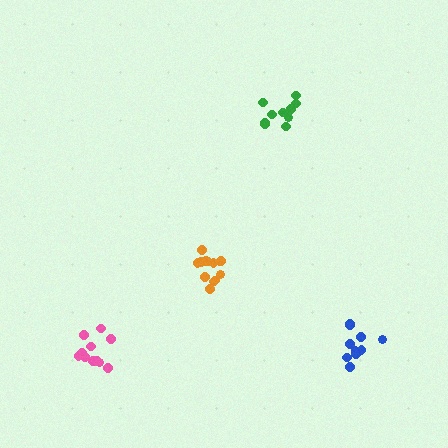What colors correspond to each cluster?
The clusters are colored: green, blue, pink, orange.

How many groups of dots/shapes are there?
There are 4 groups.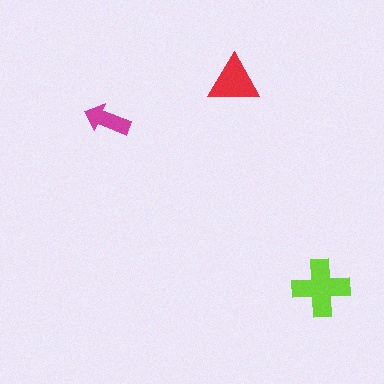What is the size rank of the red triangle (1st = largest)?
2nd.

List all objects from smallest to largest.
The magenta arrow, the red triangle, the lime cross.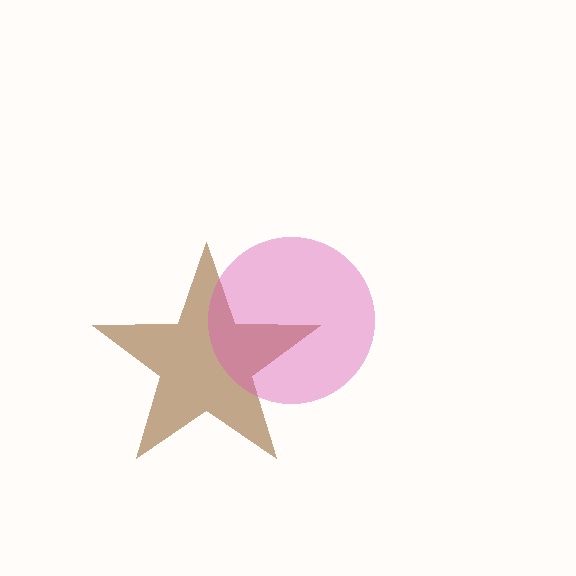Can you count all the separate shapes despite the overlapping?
Yes, there are 2 separate shapes.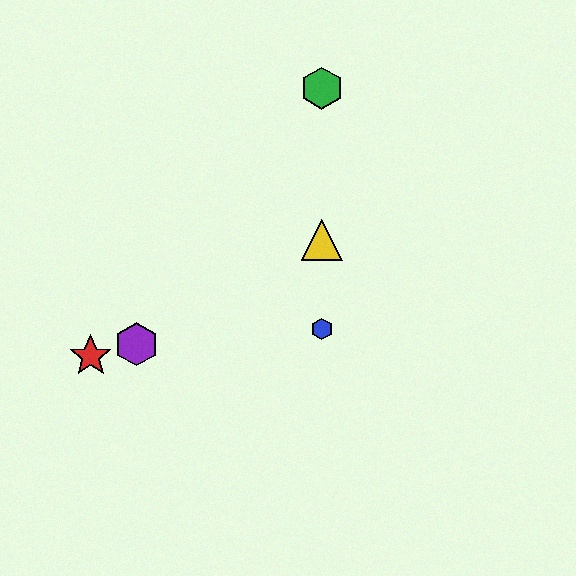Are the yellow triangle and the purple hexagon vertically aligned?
No, the yellow triangle is at x≈322 and the purple hexagon is at x≈137.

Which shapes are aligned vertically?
The blue hexagon, the green hexagon, the yellow triangle are aligned vertically.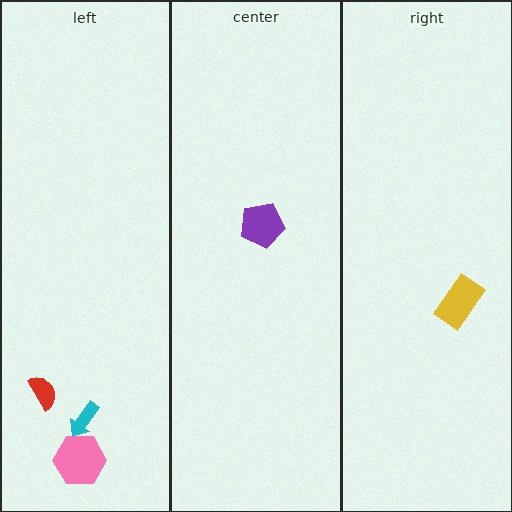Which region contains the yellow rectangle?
The right region.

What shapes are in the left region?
The pink hexagon, the red semicircle, the cyan arrow.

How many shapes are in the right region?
1.